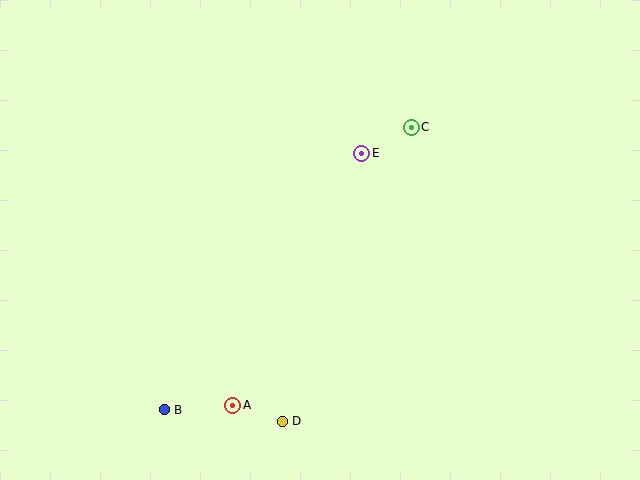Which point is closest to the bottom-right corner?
Point D is closest to the bottom-right corner.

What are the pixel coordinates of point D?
Point D is at (282, 421).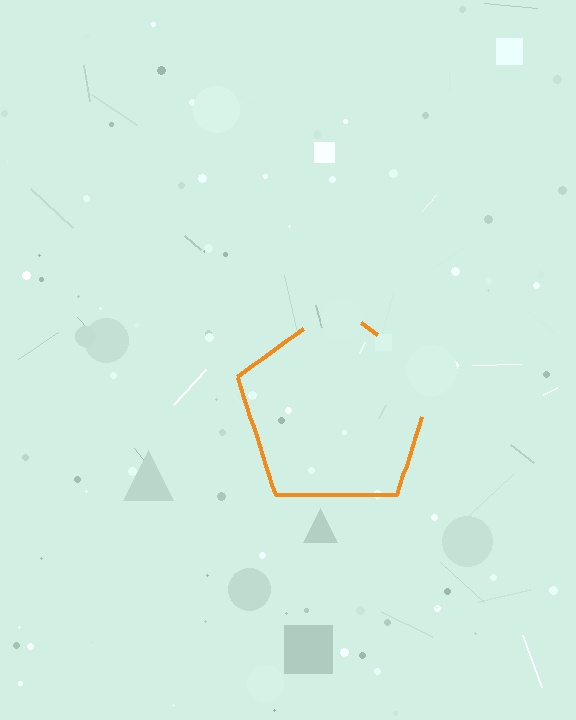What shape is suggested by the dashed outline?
The dashed outline suggests a pentagon.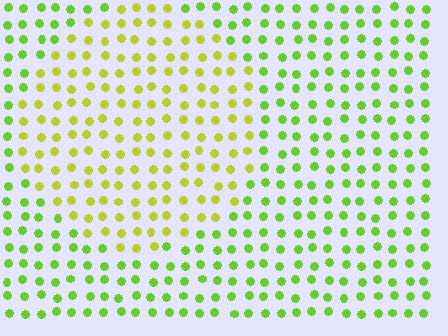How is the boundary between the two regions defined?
The boundary is defined purely by a slight shift in hue (about 31 degrees). Spacing, size, and orientation are identical on both sides.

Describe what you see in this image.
The image is filled with small lime elements in a uniform arrangement. A circle-shaped region is visible where the elements are tinted to a slightly different hue, forming a subtle color boundary.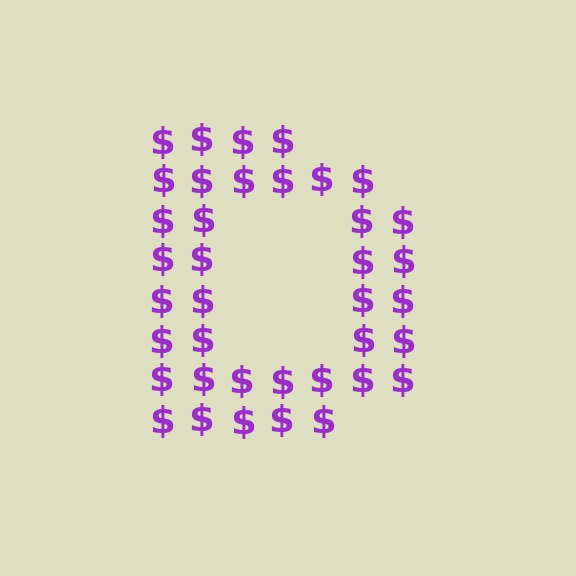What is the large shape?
The large shape is the letter D.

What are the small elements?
The small elements are dollar signs.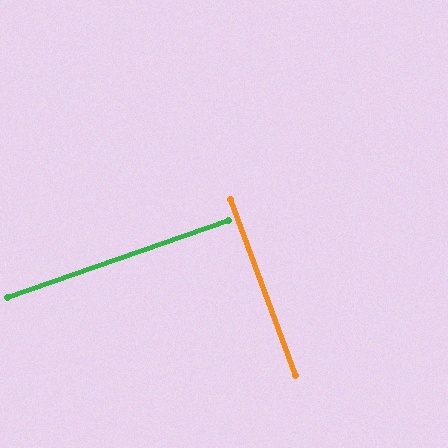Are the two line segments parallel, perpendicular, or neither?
Perpendicular — they meet at approximately 89°.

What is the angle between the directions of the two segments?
Approximately 89 degrees.